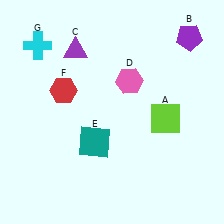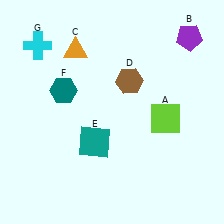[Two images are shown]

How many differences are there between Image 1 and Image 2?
There are 3 differences between the two images.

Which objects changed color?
C changed from purple to orange. D changed from pink to brown. F changed from red to teal.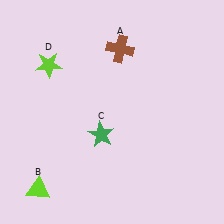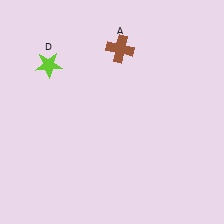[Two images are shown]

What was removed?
The green star (C), the lime triangle (B) were removed in Image 2.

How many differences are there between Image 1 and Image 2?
There are 2 differences between the two images.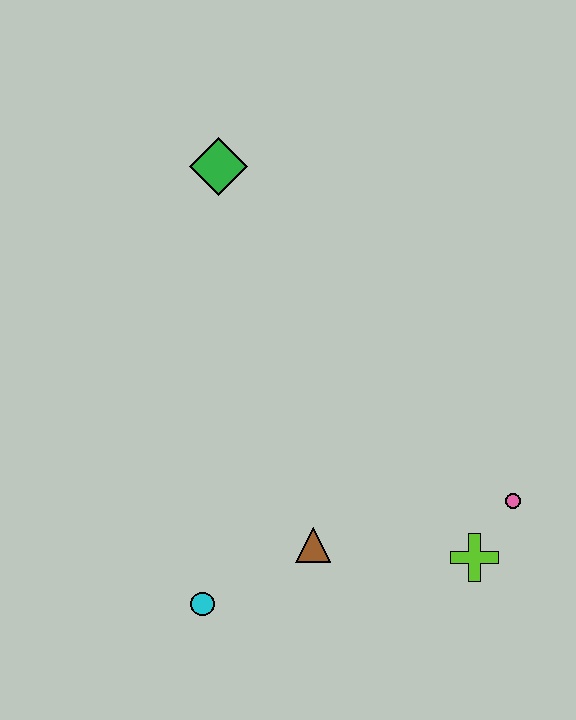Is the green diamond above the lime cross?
Yes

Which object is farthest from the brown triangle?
The green diamond is farthest from the brown triangle.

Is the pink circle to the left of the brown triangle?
No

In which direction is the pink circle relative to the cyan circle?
The pink circle is to the right of the cyan circle.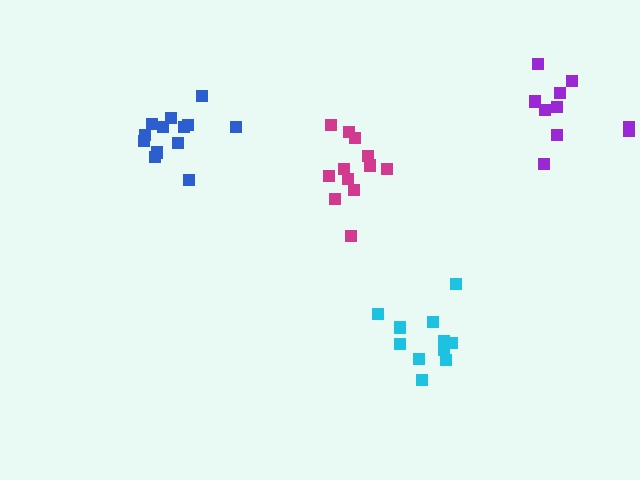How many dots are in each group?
Group 1: 13 dots, Group 2: 11 dots, Group 3: 12 dots, Group 4: 10 dots (46 total).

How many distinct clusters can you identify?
There are 4 distinct clusters.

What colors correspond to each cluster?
The clusters are colored: blue, cyan, magenta, purple.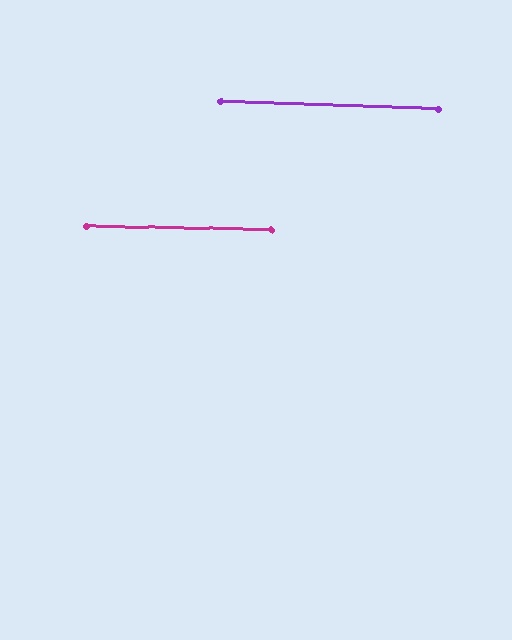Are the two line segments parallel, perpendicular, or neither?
Parallel — their directions differ by only 1.2°.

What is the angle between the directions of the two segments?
Approximately 1 degree.